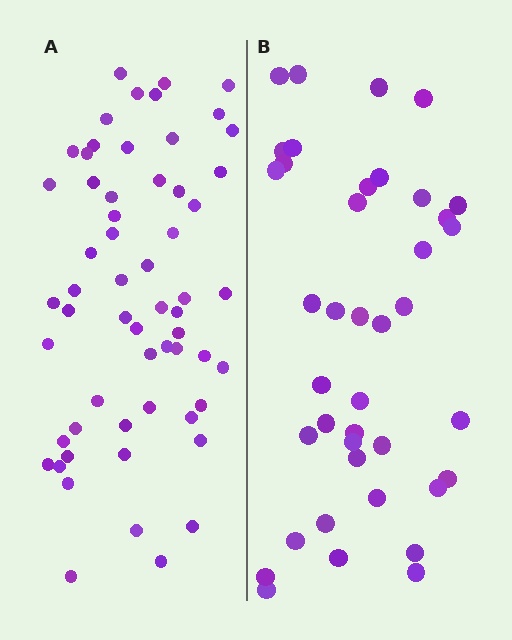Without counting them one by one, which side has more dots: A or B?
Region A (the left region) has more dots.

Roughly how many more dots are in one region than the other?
Region A has approximately 20 more dots than region B.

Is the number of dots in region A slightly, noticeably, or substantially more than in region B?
Region A has substantially more. The ratio is roughly 1.5 to 1.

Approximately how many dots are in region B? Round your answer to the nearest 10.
About 40 dots.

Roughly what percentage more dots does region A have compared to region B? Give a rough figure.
About 50% more.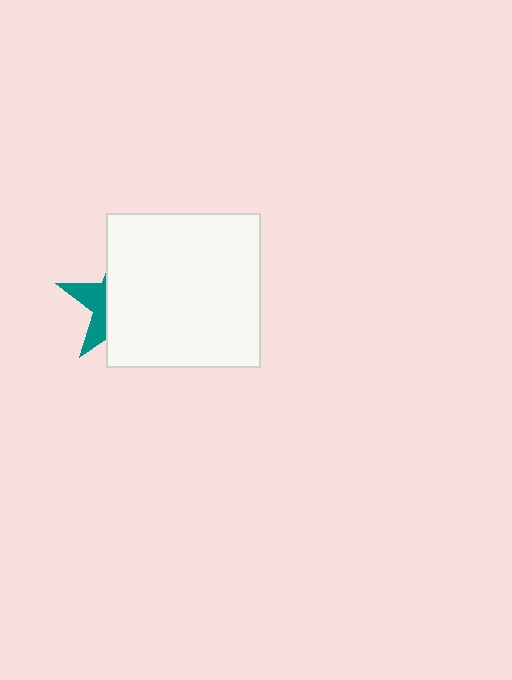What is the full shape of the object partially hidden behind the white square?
The partially hidden object is a teal star.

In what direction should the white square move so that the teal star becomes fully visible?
The white square should move right. That is the shortest direction to clear the overlap and leave the teal star fully visible.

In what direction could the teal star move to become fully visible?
The teal star could move left. That would shift it out from behind the white square entirely.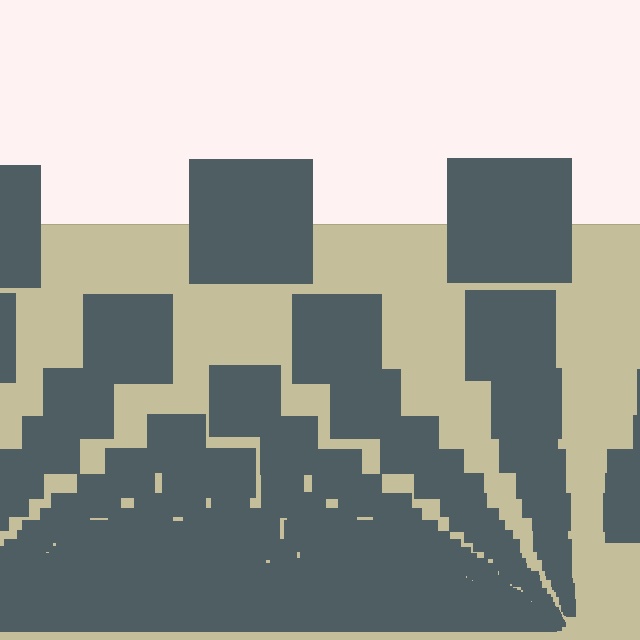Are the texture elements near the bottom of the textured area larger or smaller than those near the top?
Smaller. The gradient is inverted — elements near the bottom are smaller and denser.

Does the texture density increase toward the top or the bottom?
Density increases toward the bottom.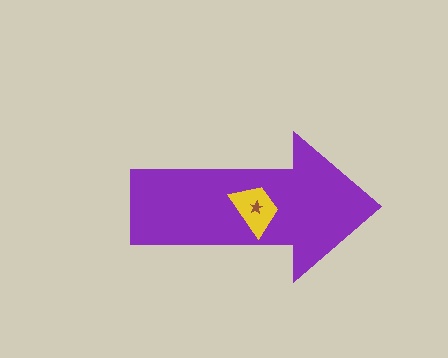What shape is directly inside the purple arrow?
The yellow trapezoid.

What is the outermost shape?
The purple arrow.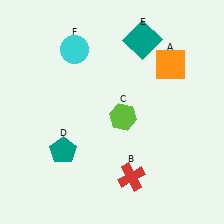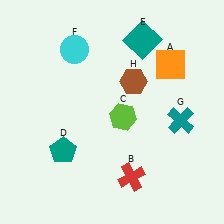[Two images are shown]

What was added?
A teal cross (G), a brown hexagon (H) were added in Image 2.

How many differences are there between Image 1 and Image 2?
There are 2 differences between the two images.